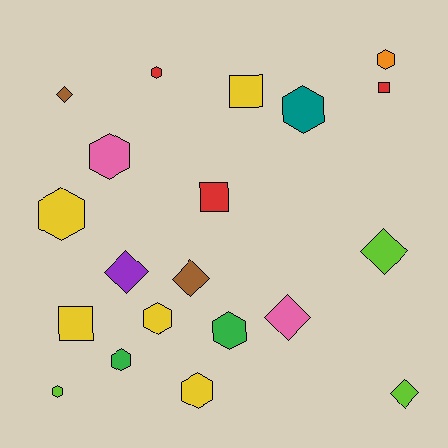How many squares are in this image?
There are 4 squares.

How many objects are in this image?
There are 20 objects.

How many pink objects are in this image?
There are 2 pink objects.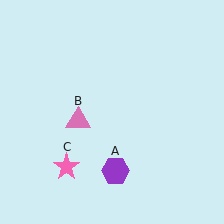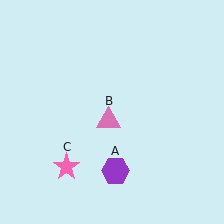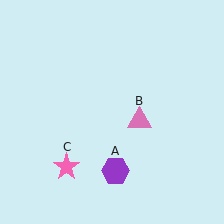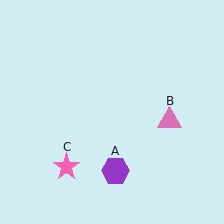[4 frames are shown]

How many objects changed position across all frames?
1 object changed position: pink triangle (object B).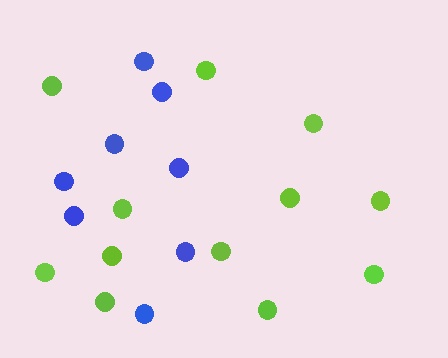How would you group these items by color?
There are 2 groups: one group of lime circles (12) and one group of blue circles (8).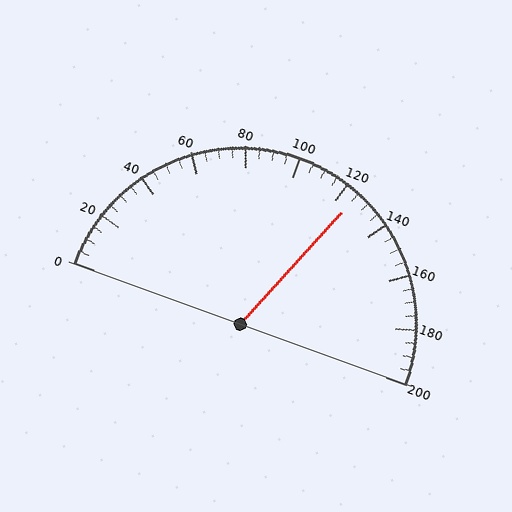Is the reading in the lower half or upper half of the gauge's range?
The reading is in the upper half of the range (0 to 200).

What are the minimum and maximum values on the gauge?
The gauge ranges from 0 to 200.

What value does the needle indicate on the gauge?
The needle indicates approximately 125.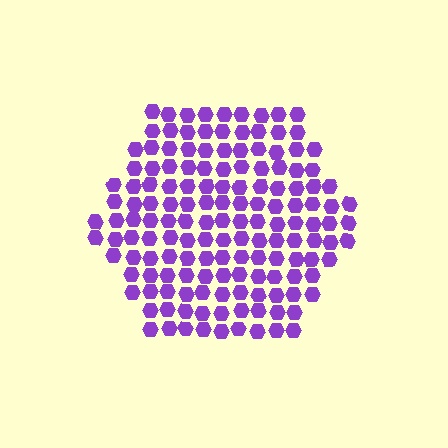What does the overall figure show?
The overall figure shows a hexagon.